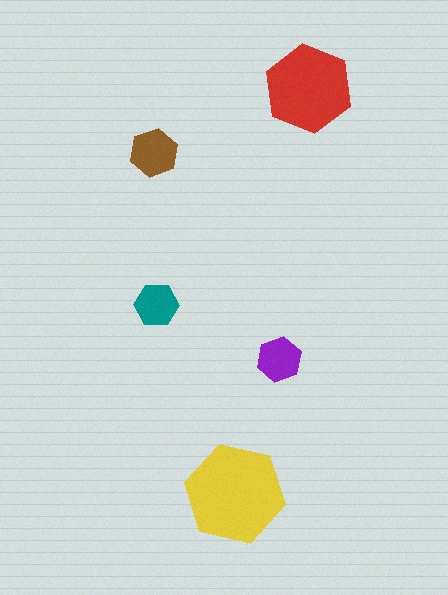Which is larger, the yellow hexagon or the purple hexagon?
The yellow one.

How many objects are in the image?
There are 5 objects in the image.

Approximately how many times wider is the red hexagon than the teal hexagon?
About 2 times wider.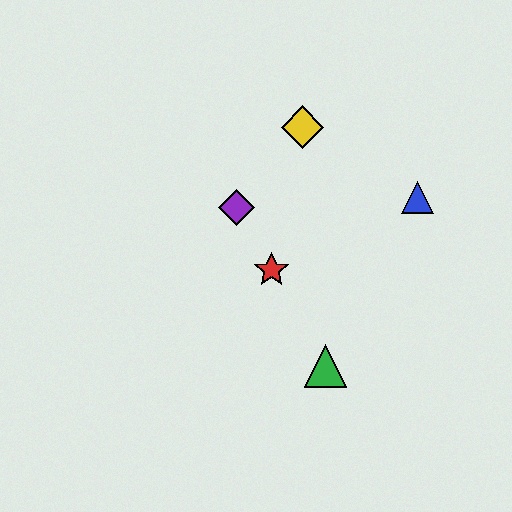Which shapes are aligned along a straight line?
The red star, the green triangle, the purple diamond are aligned along a straight line.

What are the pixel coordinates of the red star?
The red star is at (271, 270).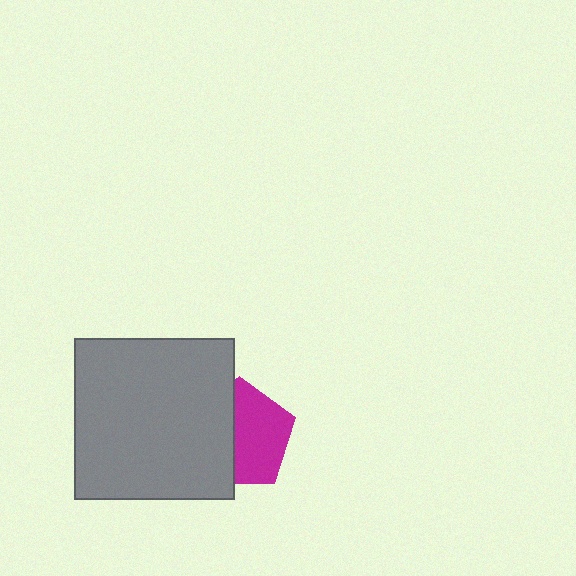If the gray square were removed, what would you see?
You would see the complete magenta pentagon.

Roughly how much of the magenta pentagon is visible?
About half of it is visible (roughly 55%).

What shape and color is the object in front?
The object in front is a gray square.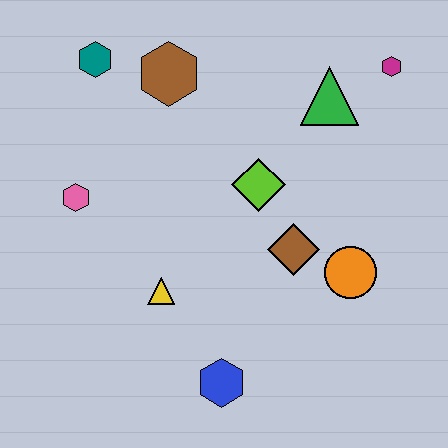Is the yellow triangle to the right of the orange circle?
No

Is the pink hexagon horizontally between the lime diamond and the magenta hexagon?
No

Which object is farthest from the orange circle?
The teal hexagon is farthest from the orange circle.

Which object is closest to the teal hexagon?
The brown hexagon is closest to the teal hexagon.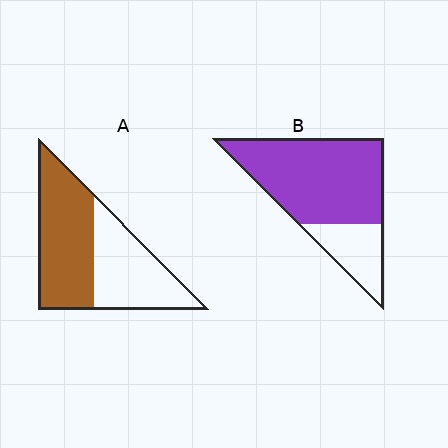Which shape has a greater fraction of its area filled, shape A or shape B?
Shape B.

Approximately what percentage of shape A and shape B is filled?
A is approximately 55% and B is approximately 75%.